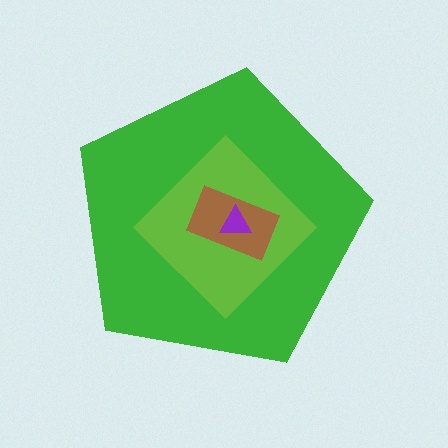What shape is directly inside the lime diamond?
The brown rectangle.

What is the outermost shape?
The green pentagon.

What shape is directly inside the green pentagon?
The lime diamond.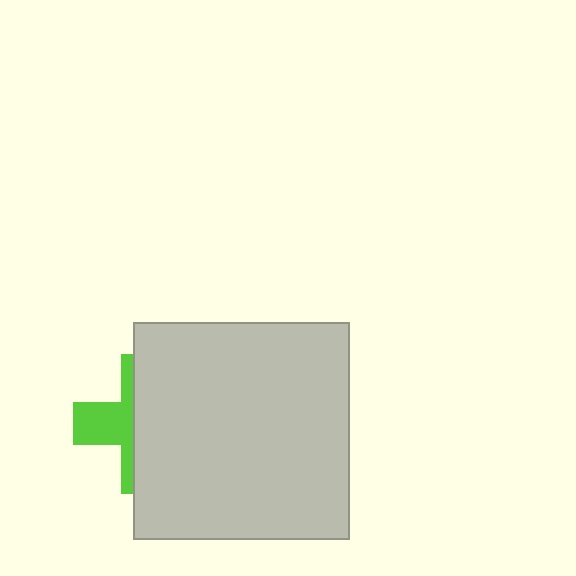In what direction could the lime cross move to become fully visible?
The lime cross could move left. That would shift it out from behind the light gray square entirely.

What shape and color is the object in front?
The object in front is a light gray square.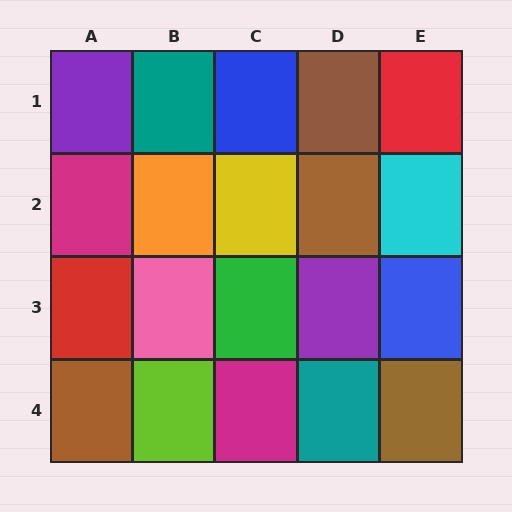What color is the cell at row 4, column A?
Brown.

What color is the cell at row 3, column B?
Pink.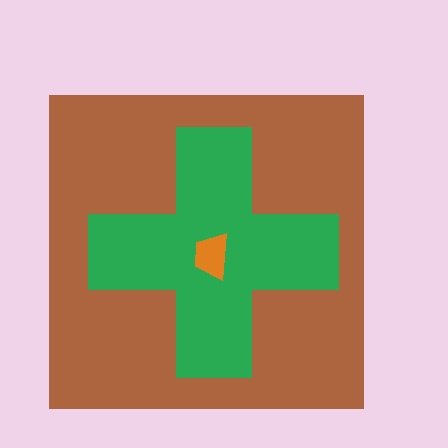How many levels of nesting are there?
3.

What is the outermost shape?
The brown square.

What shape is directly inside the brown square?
The green cross.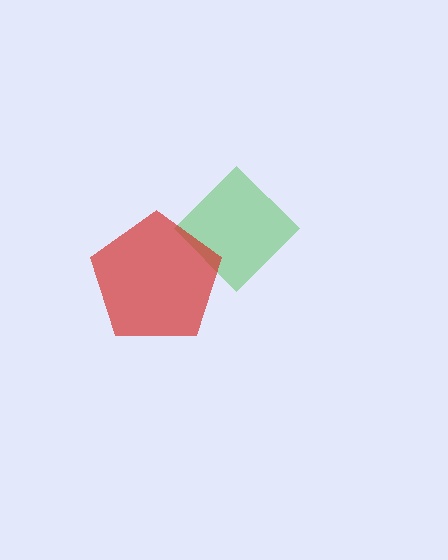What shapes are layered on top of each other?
The layered shapes are: a green diamond, a red pentagon.